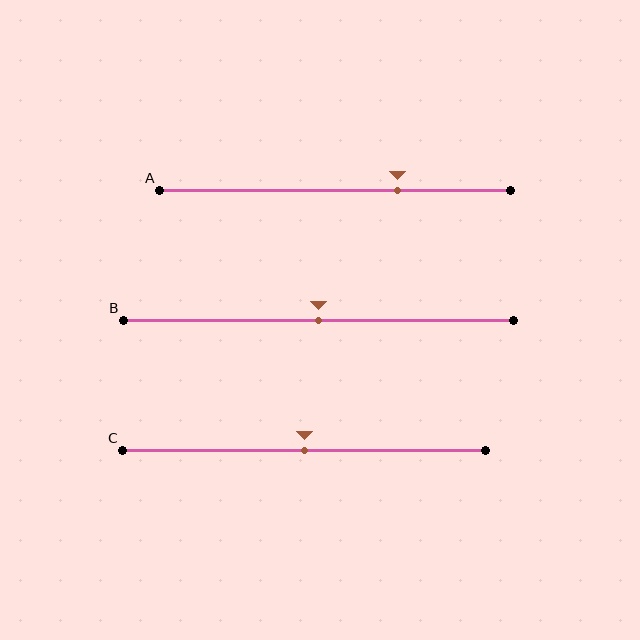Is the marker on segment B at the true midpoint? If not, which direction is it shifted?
Yes, the marker on segment B is at the true midpoint.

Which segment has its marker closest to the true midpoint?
Segment B has its marker closest to the true midpoint.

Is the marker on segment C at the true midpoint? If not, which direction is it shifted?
Yes, the marker on segment C is at the true midpoint.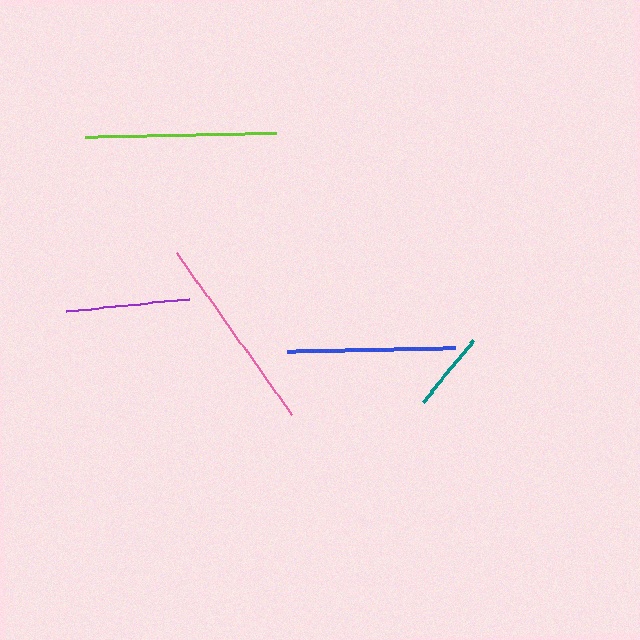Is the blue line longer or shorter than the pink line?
The pink line is longer than the blue line.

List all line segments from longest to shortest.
From longest to shortest: pink, lime, blue, purple, teal.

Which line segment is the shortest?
The teal line is the shortest at approximately 80 pixels.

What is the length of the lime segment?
The lime segment is approximately 191 pixels long.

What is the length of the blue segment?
The blue segment is approximately 167 pixels long.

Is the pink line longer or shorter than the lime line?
The pink line is longer than the lime line.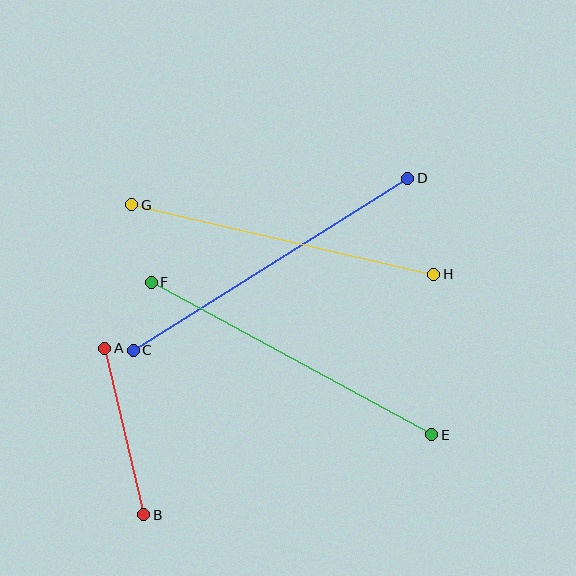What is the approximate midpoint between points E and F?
The midpoint is at approximately (292, 359) pixels.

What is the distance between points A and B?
The distance is approximately 171 pixels.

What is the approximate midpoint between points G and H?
The midpoint is at approximately (283, 240) pixels.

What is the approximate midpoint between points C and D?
The midpoint is at approximately (270, 264) pixels.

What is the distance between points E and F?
The distance is approximately 320 pixels.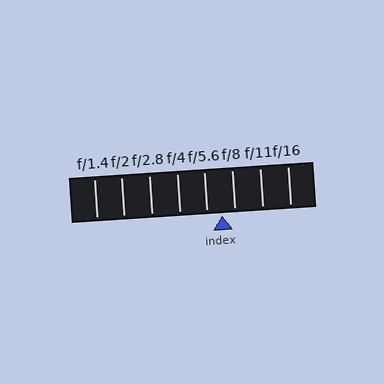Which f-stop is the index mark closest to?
The index mark is closest to f/8.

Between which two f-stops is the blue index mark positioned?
The index mark is between f/5.6 and f/8.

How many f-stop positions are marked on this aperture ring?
There are 8 f-stop positions marked.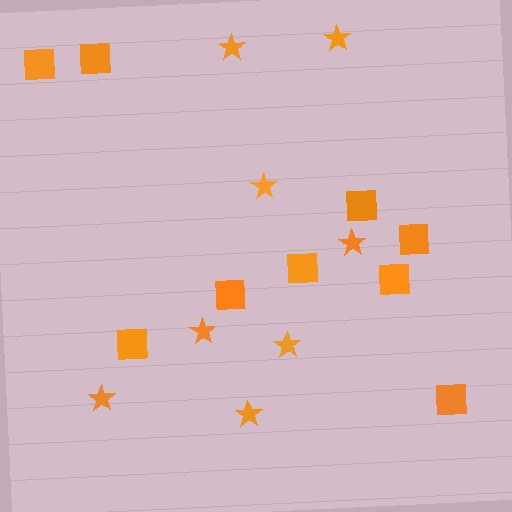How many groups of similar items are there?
There are 2 groups: one group of squares (9) and one group of stars (8).